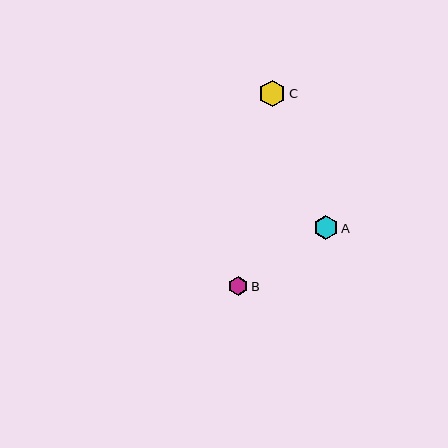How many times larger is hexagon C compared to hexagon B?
Hexagon C is approximately 1.4 times the size of hexagon B.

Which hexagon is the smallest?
Hexagon B is the smallest with a size of approximately 19 pixels.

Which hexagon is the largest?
Hexagon C is the largest with a size of approximately 27 pixels.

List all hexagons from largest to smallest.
From largest to smallest: C, A, B.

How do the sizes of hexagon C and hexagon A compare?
Hexagon C and hexagon A are approximately the same size.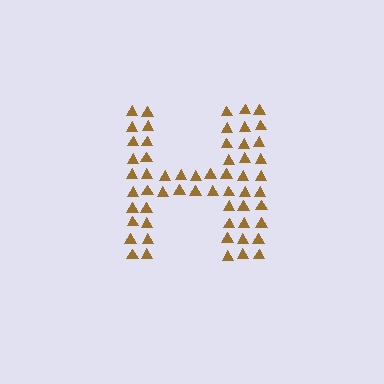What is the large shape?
The large shape is the letter H.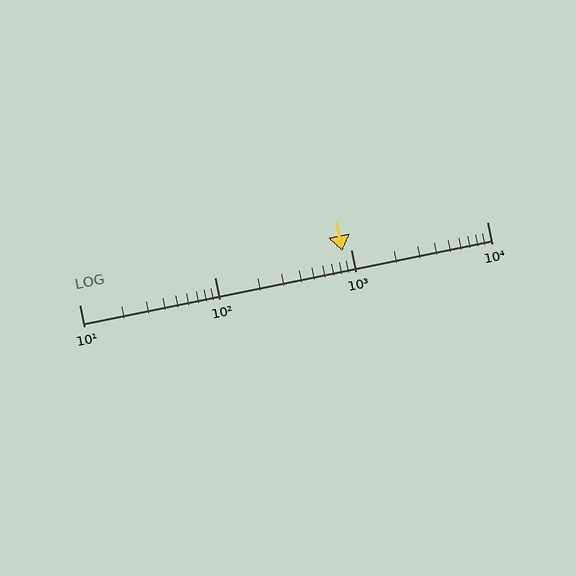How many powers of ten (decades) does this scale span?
The scale spans 3 decades, from 10 to 10000.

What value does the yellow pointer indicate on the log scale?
The pointer indicates approximately 860.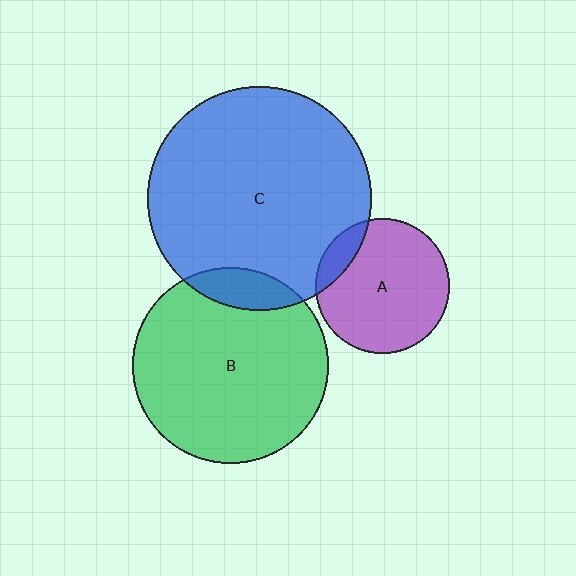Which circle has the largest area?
Circle C (blue).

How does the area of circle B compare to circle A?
Approximately 2.1 times.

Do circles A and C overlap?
Yes.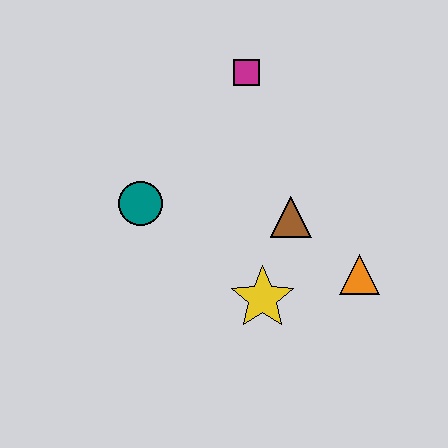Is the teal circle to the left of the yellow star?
Yes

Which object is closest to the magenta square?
The brown triangle is closest to the magenta square.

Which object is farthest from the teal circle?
The orange triangle is farthest from the teal circle.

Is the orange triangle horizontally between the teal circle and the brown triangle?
No